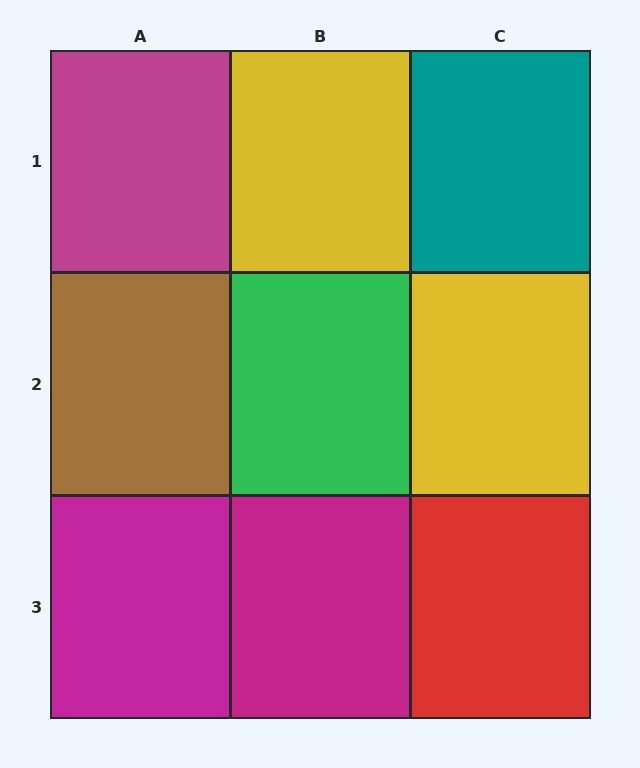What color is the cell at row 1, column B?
Yellow.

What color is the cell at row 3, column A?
Magenta.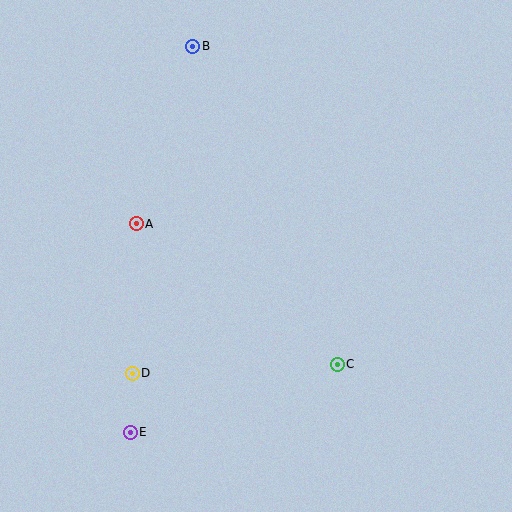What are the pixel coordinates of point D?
Point D is at (132, 373).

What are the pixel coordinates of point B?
Point B is at (193, 46).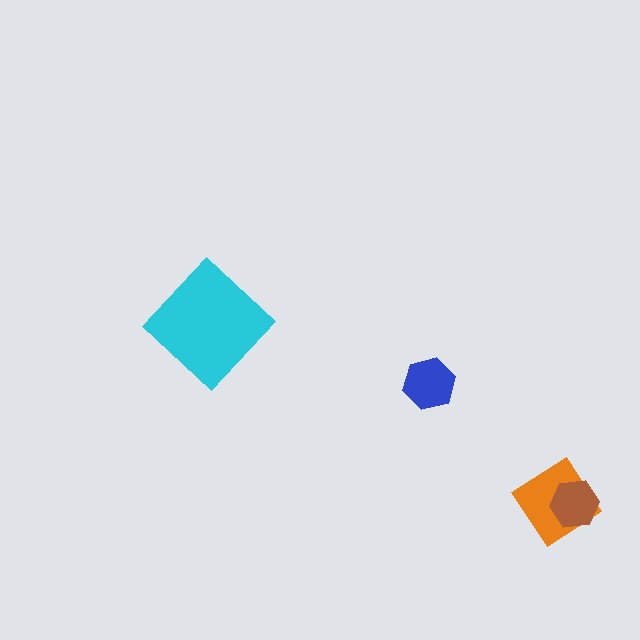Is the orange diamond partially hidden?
Yes, it is partially covered by another shape.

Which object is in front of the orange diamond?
The brown hexagon is in front of the orange diamond.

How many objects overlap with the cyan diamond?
0 objects overlap with the cyan diamond.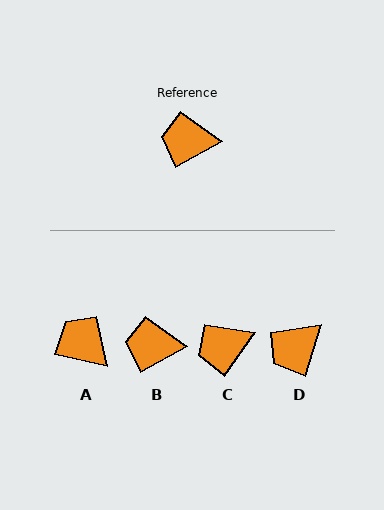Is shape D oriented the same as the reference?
No, it is off by about 43 degrees.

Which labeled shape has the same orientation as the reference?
B.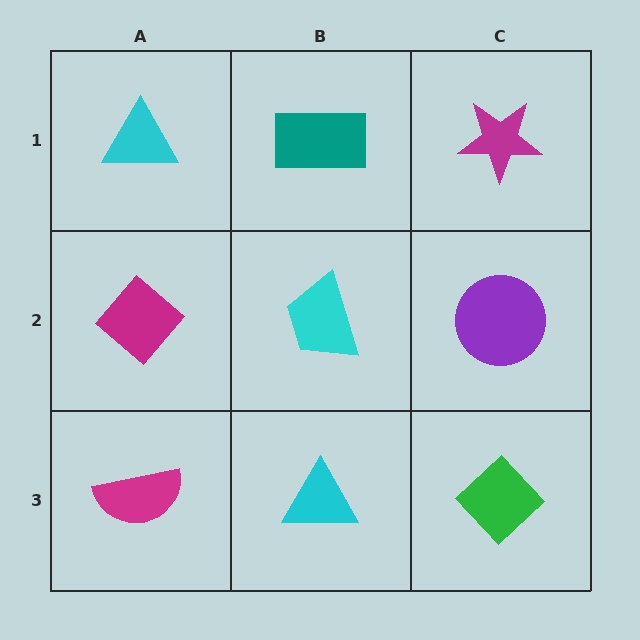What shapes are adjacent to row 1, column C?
A purple circle (row 2, column C), a teal rectangle (row 1, column B).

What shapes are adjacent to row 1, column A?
A magenta diamond (row 2, column A), a teal rectangle (row 1, column B).